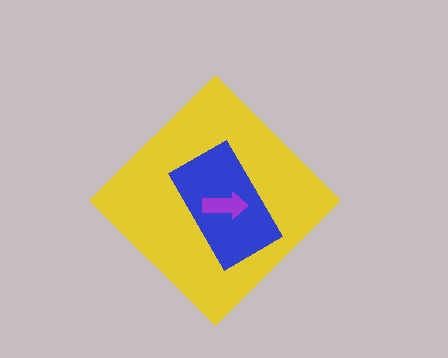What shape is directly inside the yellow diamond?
The blue rectangle.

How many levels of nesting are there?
3.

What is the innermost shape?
The purple arrow.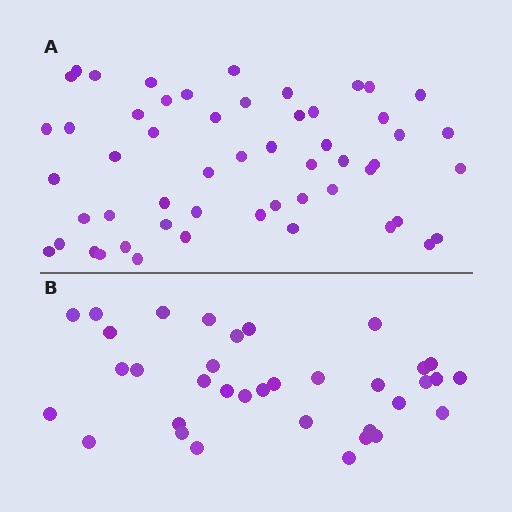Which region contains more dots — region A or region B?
Region A (the top region) has more dots.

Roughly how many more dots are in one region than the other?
Region A has approximately 20 more dots than region B.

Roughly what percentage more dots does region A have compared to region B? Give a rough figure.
About 55% more.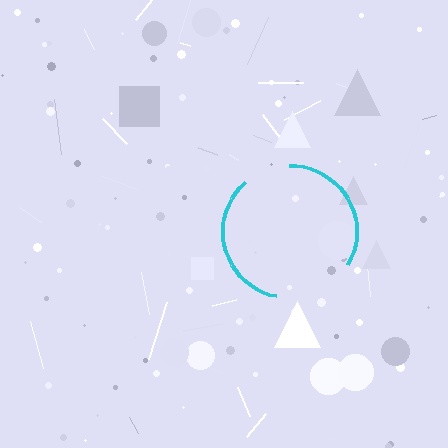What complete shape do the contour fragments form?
The contour fragments form a circle.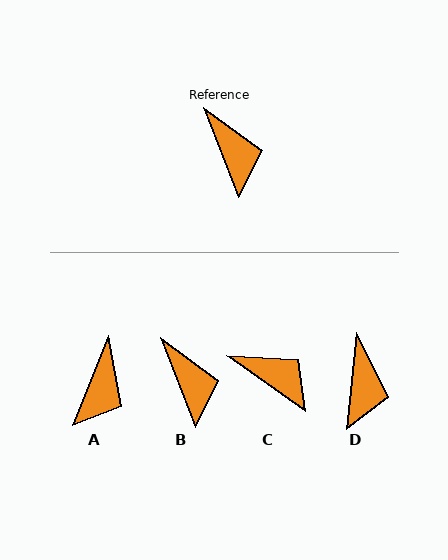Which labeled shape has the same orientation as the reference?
B.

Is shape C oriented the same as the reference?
No, it is off by about 33 degrees.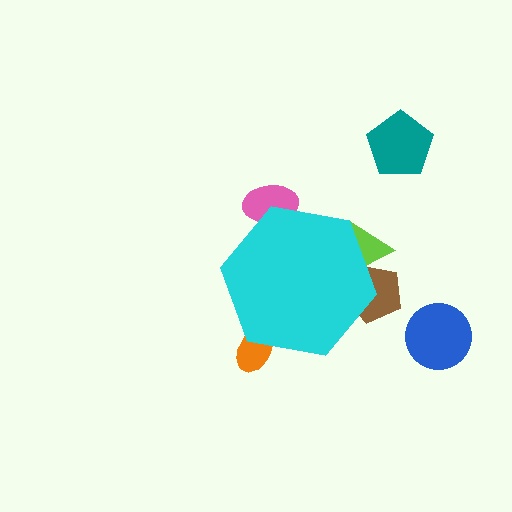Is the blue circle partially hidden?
No, the blue circle is fully visible.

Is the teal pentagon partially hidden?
No, the teal pentagon is fully visible.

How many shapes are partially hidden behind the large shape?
4 shapes are partially hidden.